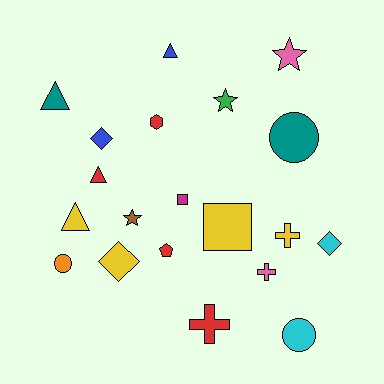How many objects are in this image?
There are 20 objects.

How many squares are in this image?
There are 2 squares.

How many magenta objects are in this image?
There is 1 magenta object.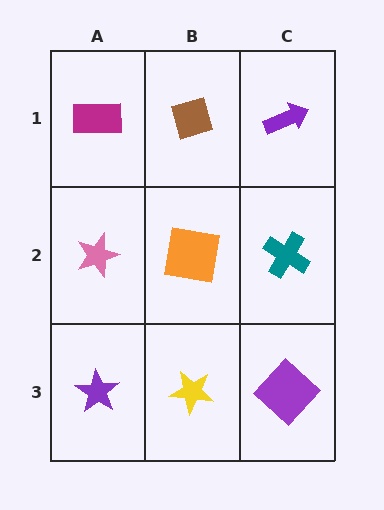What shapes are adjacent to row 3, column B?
An orange square (row 2, column B), a purple star (row 3, column A), a purple diamond (row 3, column C).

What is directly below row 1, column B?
An orange square.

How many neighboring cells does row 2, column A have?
3.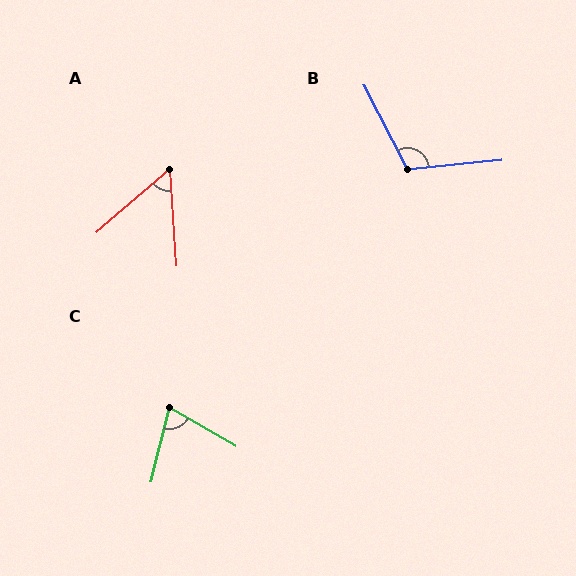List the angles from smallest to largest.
A (53°), C (74°), B (111°).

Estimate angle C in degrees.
Approximately 74 degrees.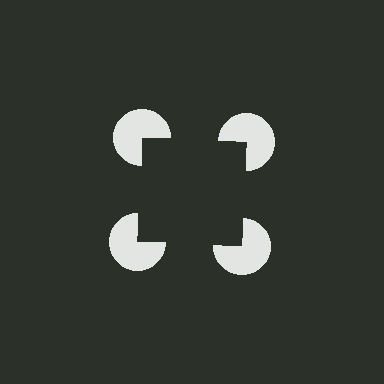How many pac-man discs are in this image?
There are 4 — one at each vertex of the illusory square.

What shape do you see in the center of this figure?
An illusory square — its edges are inferred from the aligned wedge cuts in the pac-man discs, not physically drawn.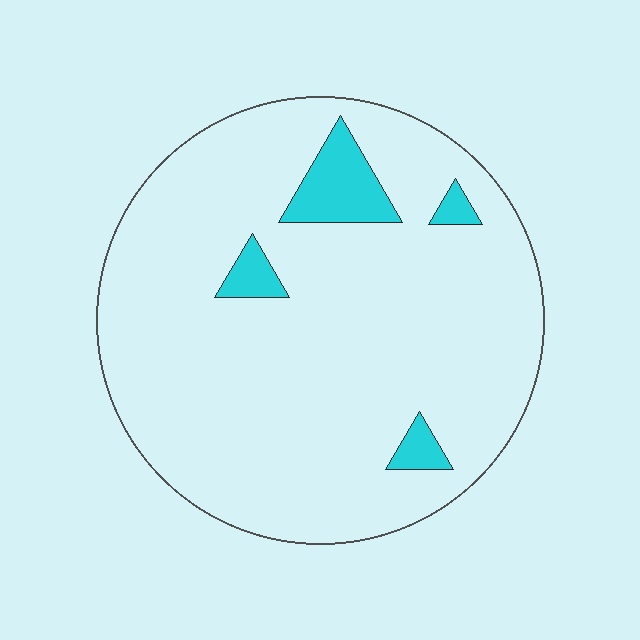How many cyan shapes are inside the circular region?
4.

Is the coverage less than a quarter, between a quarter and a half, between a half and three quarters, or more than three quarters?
Less than a quarter.